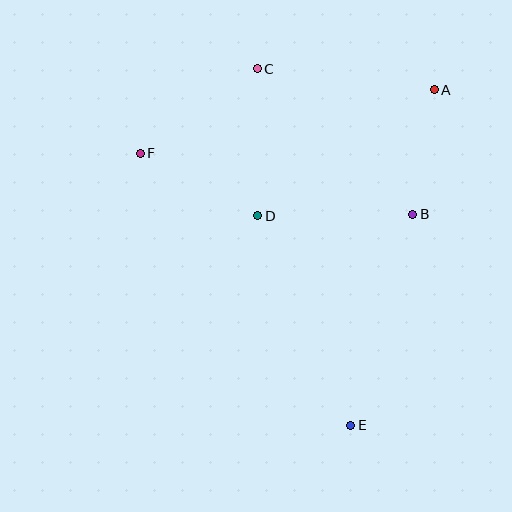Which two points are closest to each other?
Points A and B are closest to each other.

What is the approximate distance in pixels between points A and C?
The distance between A and C is approximately 178 pixels.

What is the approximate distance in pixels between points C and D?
The distance between C and D is approximately 147 pixels.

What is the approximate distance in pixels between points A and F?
The distance between A and F is approximately 301 pixels.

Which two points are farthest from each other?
Points C and E are farthest from each other.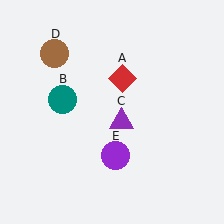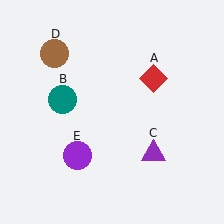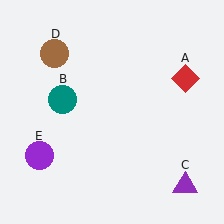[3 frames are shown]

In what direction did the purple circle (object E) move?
The purple circle (object E) moved left.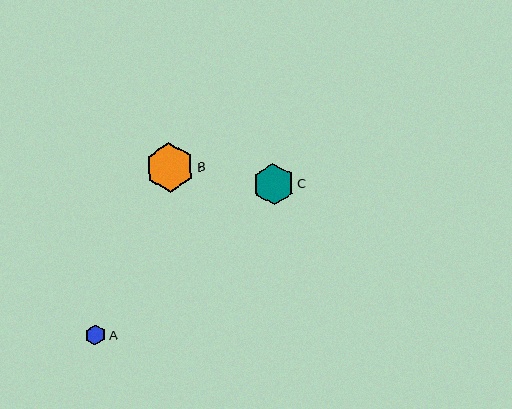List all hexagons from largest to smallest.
From largest to smallest: B, C, A.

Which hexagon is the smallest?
Hexagon A is the smallest with a size of approximately 21 pixels.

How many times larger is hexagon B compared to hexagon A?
Hexagon B is approximately 2.4 times the size of hexagon A.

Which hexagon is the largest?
Hexagon B is the largest with a size of approximately 49 pixels.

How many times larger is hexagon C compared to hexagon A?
Hexagon C is approximately 2.0 times the size of hexagon A.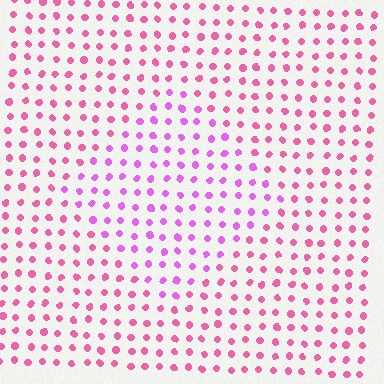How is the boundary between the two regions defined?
The boundary is defined purely by a slight shift in hue (about 32 degrees). Spacing, size, and orientation are identical on both sides.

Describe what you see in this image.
The image is filled with small pink elements in a uniform arrangement. A diamond-shaped region is visible where the elements are tinted to a slightly different hue, forming a subtle color boundary.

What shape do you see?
I see a diamond.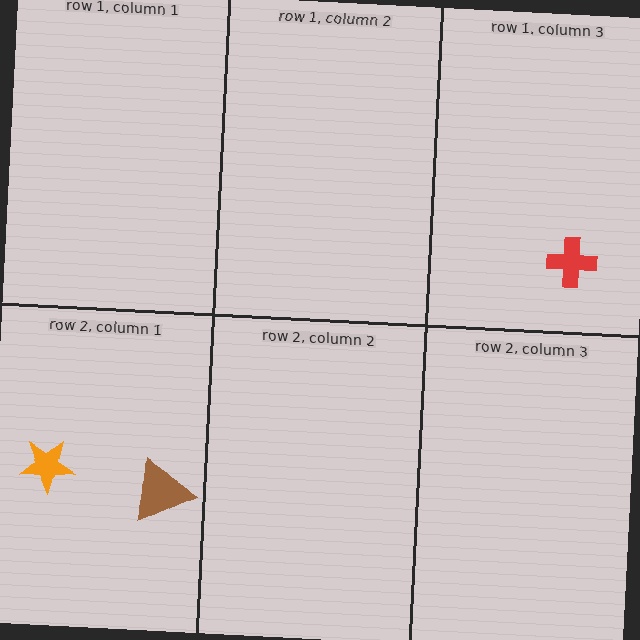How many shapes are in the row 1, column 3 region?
1.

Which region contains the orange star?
The row 2, column 1 region.